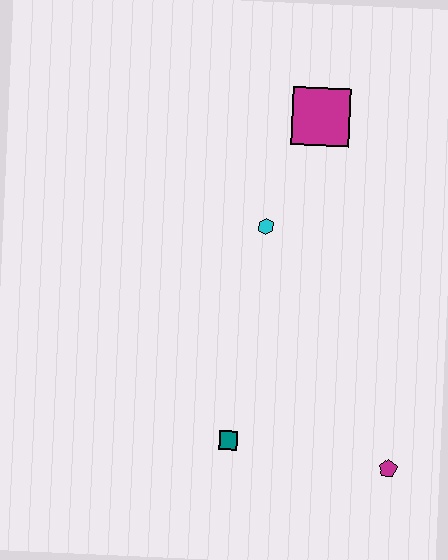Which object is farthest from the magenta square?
The magenta pentagon is farthest from the magenta square.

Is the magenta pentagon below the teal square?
Yes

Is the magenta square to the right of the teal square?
Yes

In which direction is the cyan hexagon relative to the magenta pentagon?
The cyan hexagon is above the magenta pentagon.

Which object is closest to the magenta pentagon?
The teal square is closest to the magenta pentagon.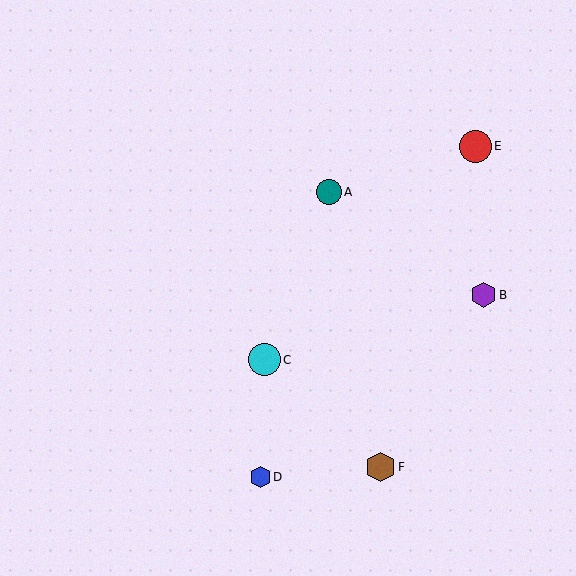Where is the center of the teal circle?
The center of the teal circle is at (329, 192).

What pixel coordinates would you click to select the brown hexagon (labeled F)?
Click at (380, 467) to select the brown hexagon F.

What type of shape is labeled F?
Shape F is a brown hexagon.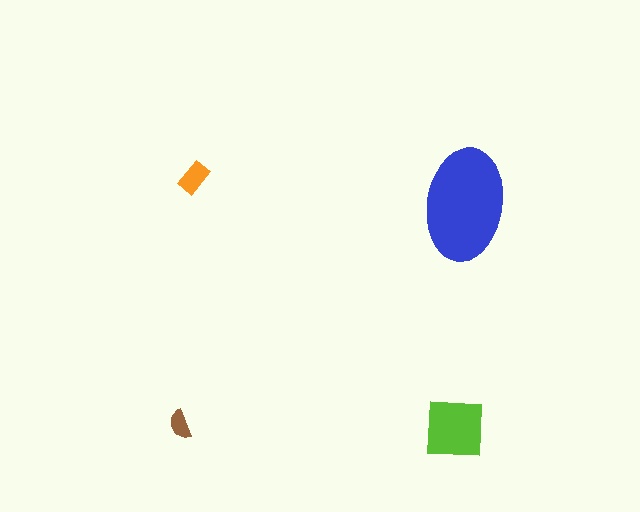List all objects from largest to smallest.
The blue ellipse, the lime square, the orange rectangle, the brown semicircle.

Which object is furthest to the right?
The blue ellipse is rightmost.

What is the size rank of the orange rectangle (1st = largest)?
3rd.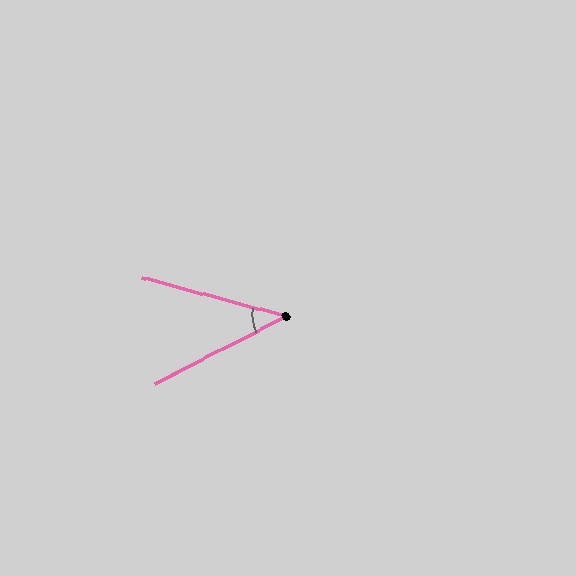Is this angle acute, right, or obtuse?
It is acute.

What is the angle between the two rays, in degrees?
Approximately 43 degrees.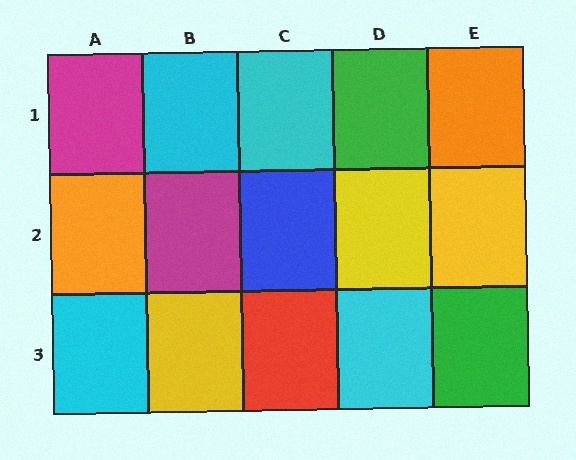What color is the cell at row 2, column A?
Orange.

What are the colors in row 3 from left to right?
Cyan, yellow, red, cyan, green.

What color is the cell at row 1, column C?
Cyan.